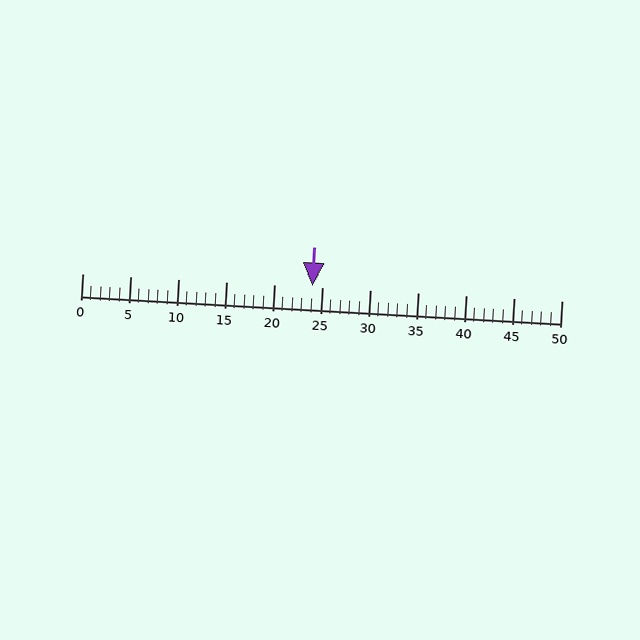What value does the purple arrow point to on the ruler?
The purple arrow points to approximately 24.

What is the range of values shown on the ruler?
The ruler shows values from 0 to 50.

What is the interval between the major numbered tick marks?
The major tick marks are spaced 5 units apart.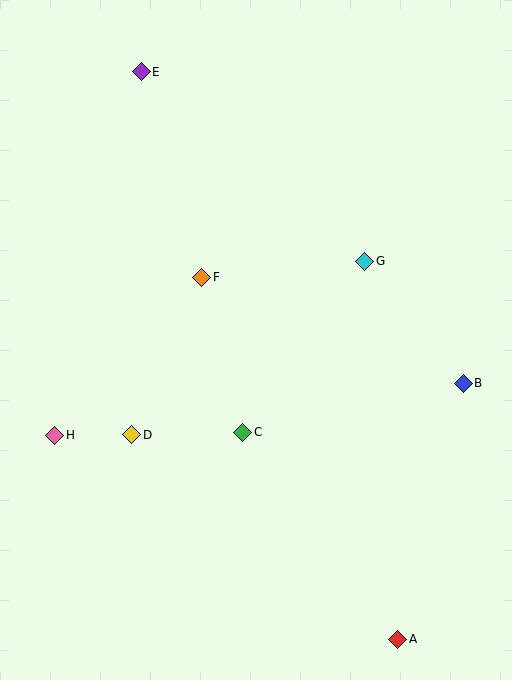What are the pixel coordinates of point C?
Point C is at (243, 432).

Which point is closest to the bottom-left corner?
Point H is closest to the bottom-left corner.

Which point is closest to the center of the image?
Point F at (202, 277) is closest to the center.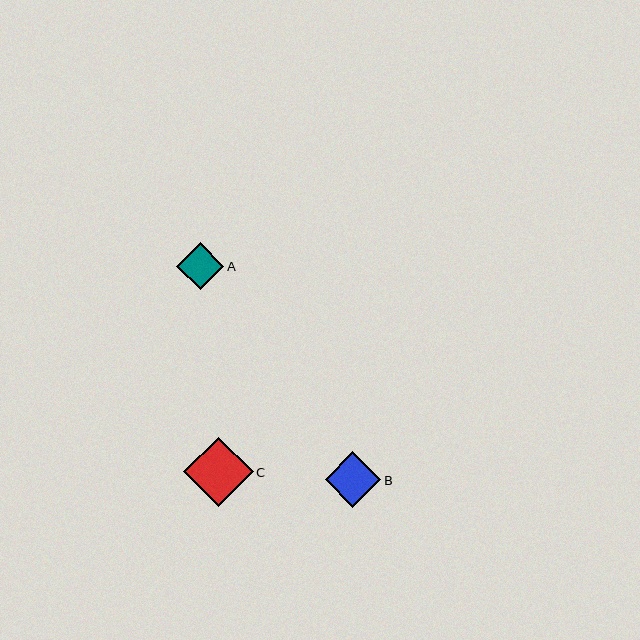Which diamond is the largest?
Diamond C is the largest with a size of approximately 69 pixels.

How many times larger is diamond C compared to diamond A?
Diamond C is approximately 1.5 times the size of diamond A.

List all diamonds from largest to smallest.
From largest to smallest: C, B, A.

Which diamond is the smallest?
Diamond A is the smallest with a size of approximately 47 pixels.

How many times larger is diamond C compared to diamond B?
Diamond C is approximately 1.3 times the size of diamond B.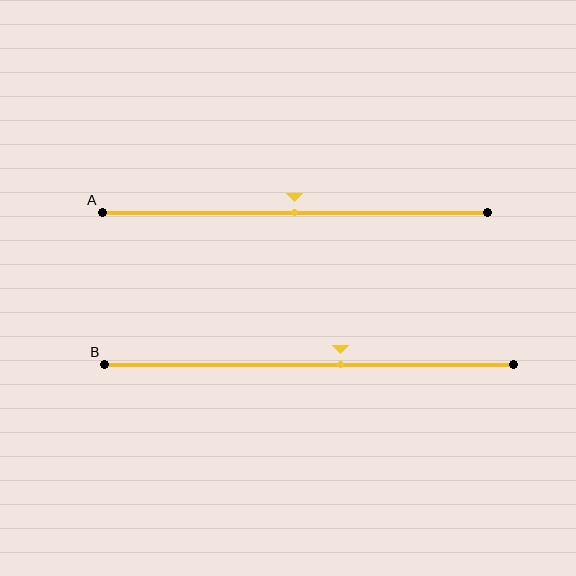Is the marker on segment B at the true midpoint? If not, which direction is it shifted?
No, the marker on segment B is shifted to the right by about 8% of the segment length.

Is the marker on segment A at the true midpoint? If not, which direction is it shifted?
Yes, the marker on segment A is at the true midpoint.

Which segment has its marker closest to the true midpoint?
Segment A has its marker closest to the true midpoint.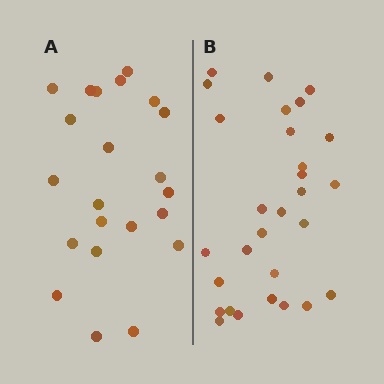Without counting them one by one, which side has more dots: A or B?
Region B (the right region) has more dots.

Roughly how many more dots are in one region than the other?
Region B has roughly 8 or so more dots than region A.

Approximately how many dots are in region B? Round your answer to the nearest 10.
About 30 dots. (The exact count is 29, which rounds to 30.)